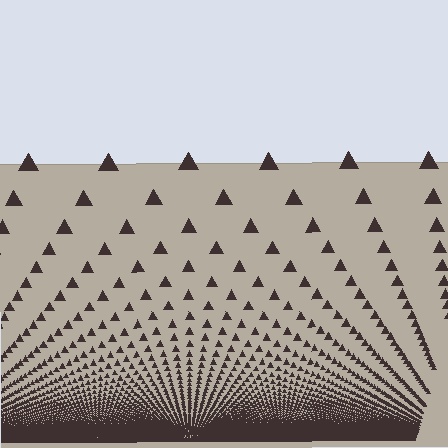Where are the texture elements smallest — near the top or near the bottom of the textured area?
Near the bottom.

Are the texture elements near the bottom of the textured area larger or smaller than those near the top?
Smaller. The gradient is inverted — elements near the bottom are smaller and denser.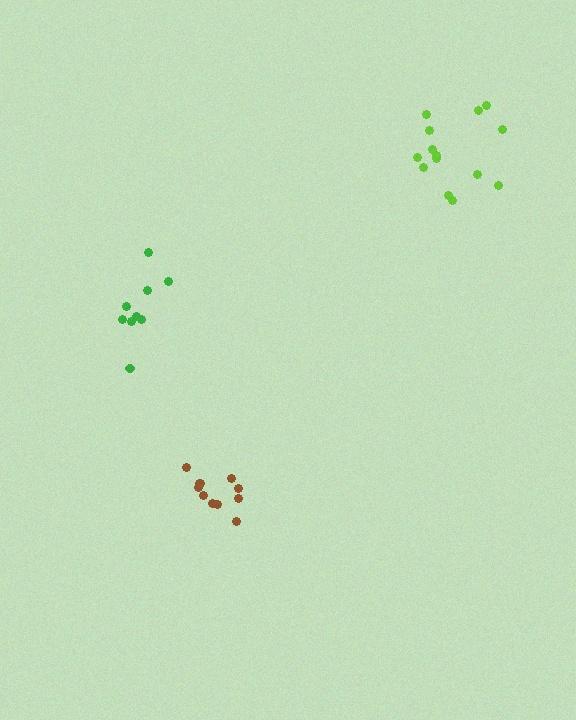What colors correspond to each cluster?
The clusters are colored: green, lime, brown.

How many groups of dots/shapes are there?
There are 3 groups.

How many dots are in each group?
Group 1: 9 dots, Group 2: 14 dots, Group 3: 11 dots (34 total).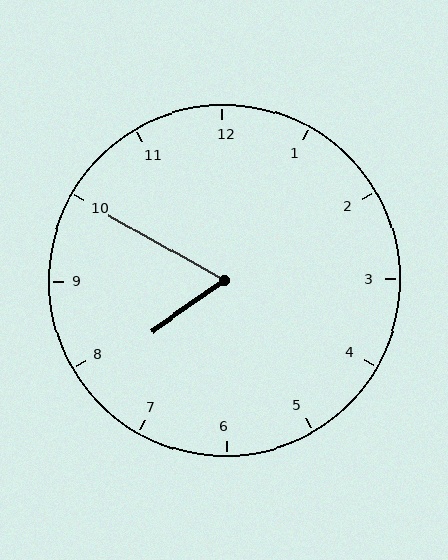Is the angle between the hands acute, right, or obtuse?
It is acute.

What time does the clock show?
7:50.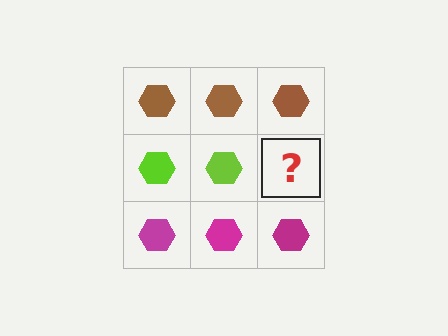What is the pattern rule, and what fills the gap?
The rule is that each row has a consistent color. The gap should be filled with a lime hexagon.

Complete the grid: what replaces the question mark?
The question mark should be replaced with a lime hexagon.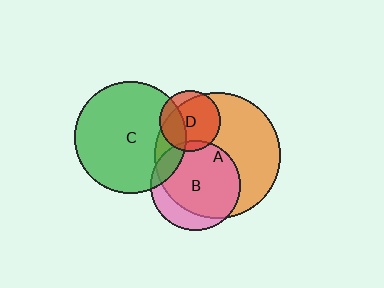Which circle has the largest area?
Circle A (orange).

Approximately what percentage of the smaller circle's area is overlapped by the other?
Approximately 80%.